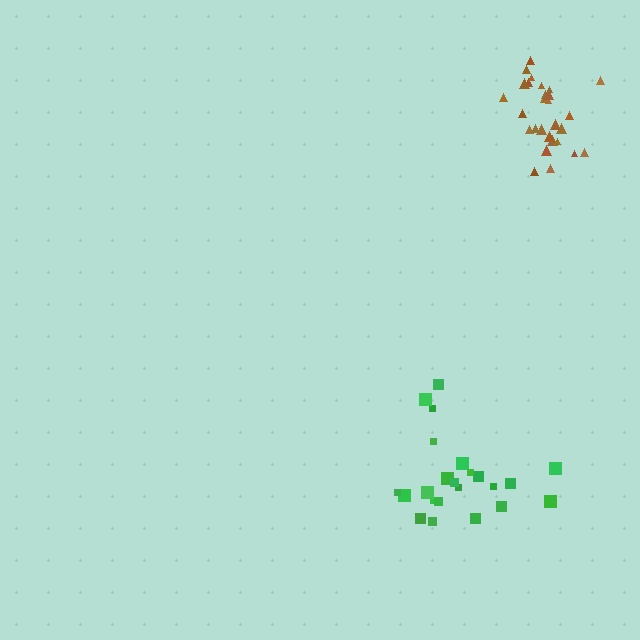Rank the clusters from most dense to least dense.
brown, green.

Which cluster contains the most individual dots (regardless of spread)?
Brown (28).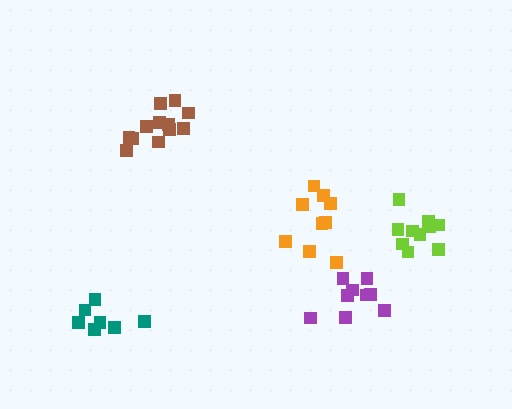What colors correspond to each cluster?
The clusters are colored: brown, orange, purple, lime, teal.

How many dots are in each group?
Group 1: 12 dots, Group 2: 9 dots, Group 3: 9 dots, Group 4: 10 dots, Group 5: 7 dots (47 total).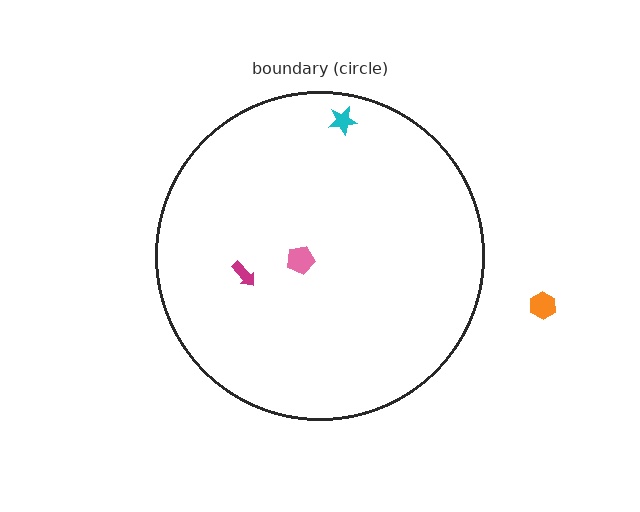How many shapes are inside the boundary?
3 inside, 1 outside.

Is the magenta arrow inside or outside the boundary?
Inside.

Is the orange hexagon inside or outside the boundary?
Outside.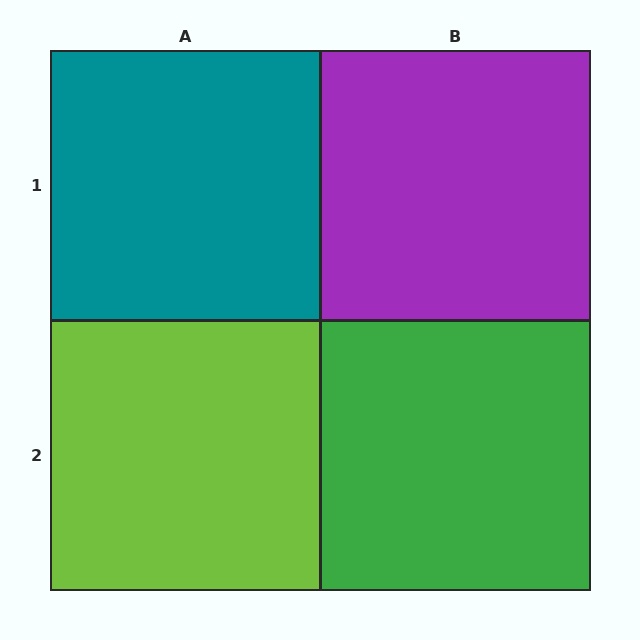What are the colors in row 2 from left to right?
Lime, green.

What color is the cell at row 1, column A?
Teal.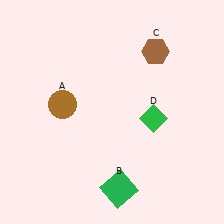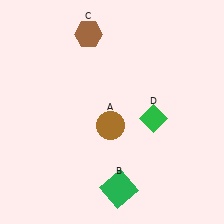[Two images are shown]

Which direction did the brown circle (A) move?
The brown circle (A) moved right.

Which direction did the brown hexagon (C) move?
The brown hexagon (C) moved left.